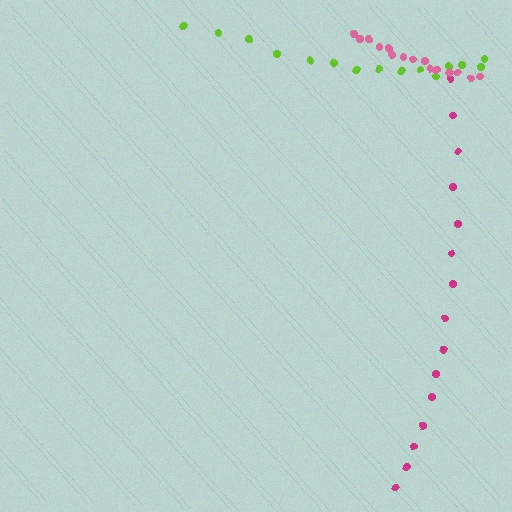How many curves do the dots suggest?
There are 3 distinct paths.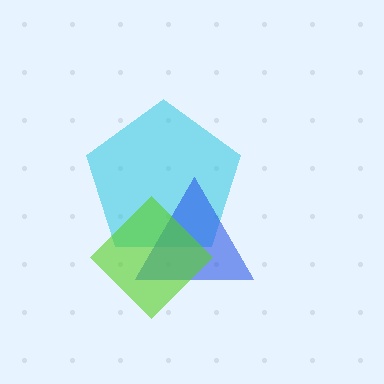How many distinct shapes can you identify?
There are 3 distinct shapes: a cyan pentagon, a blue triangle, a lime diamond.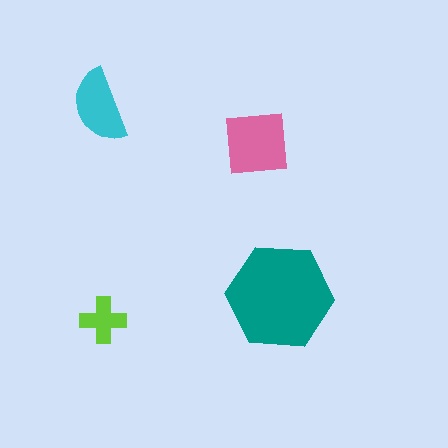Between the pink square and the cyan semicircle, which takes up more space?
The pink square.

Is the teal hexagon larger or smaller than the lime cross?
Larger.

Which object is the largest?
The teal hexagon.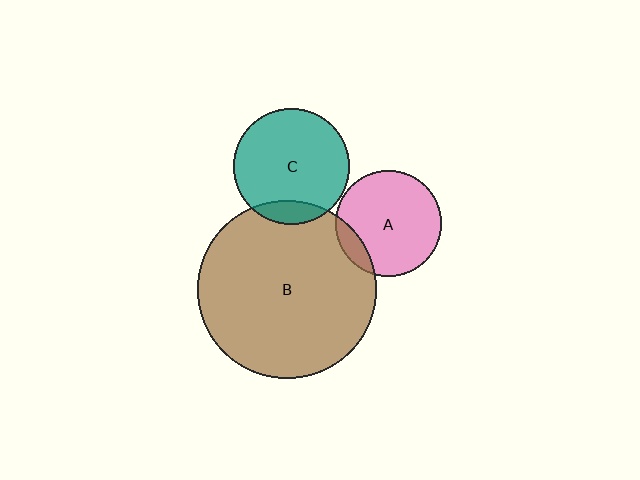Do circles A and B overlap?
Yes.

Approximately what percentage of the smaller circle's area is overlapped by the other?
Approximately 10%.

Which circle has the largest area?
Circle B (brown).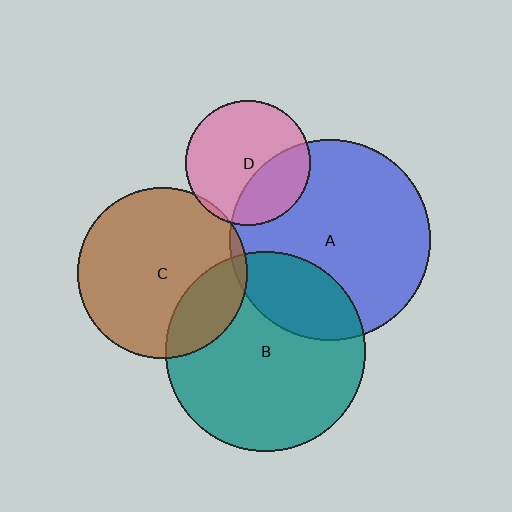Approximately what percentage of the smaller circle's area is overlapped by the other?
Approximately 20%.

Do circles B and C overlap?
Yes.